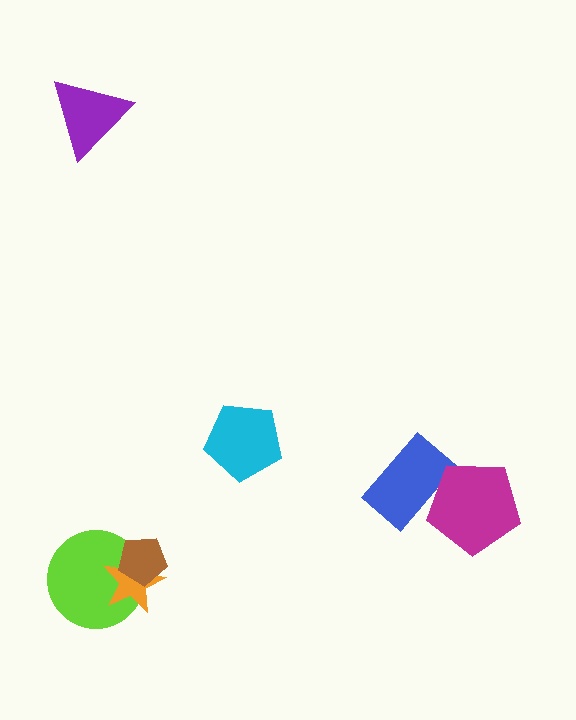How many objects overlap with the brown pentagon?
2 objects overlap with the brown pentagon.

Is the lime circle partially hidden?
Yes, it is partially covered by another shape.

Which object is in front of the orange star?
The brown pentagon is in front of the orange star.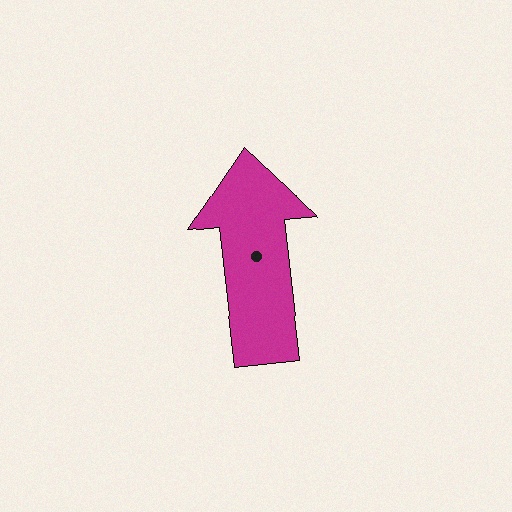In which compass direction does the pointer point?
North.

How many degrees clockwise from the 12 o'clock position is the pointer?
Approximately 354 degrees.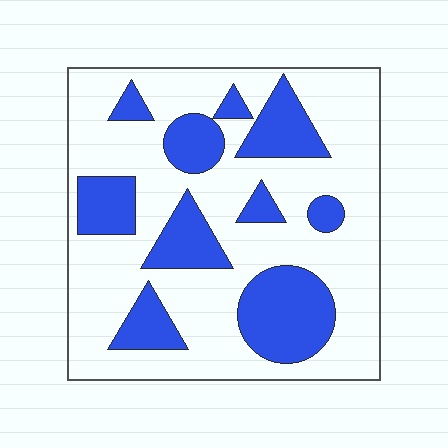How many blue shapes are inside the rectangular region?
10.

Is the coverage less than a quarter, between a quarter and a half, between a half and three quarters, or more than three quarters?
Between a quarter and a half.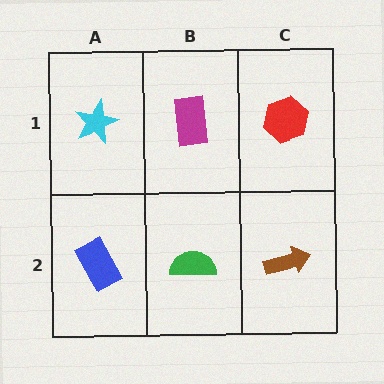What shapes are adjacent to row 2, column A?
A cyan star (row 1, column A), a green semicircle (row 2, column B).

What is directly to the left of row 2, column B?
A blue rectangle.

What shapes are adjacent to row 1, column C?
A brown arrow (row 2, column C), a magenta rectangle (row 1, column B).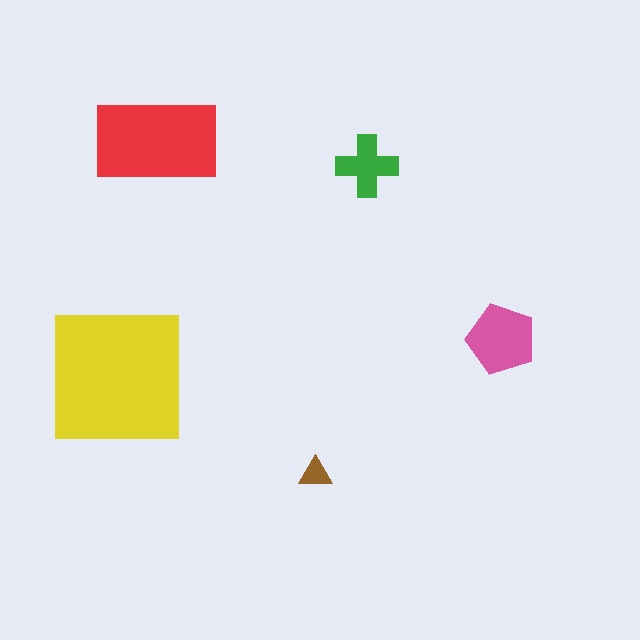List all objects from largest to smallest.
The yellow square, the red rectangle, the pink pentagon, the green cross, the brown triangle.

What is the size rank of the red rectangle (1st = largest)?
2nd.